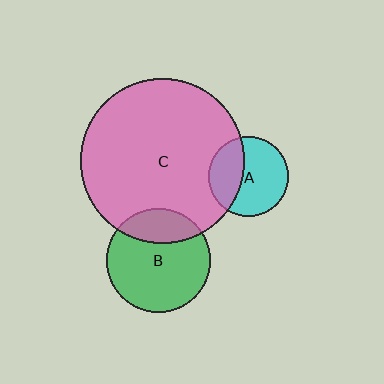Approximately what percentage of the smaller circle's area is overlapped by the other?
Approximately 35%.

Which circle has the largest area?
Circle C (pink).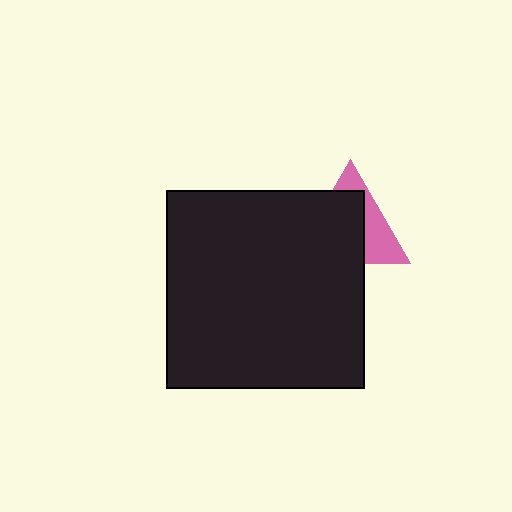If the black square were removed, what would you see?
You would see the complete pink triangle.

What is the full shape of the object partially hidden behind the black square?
The partially hidden object is a pink triangle.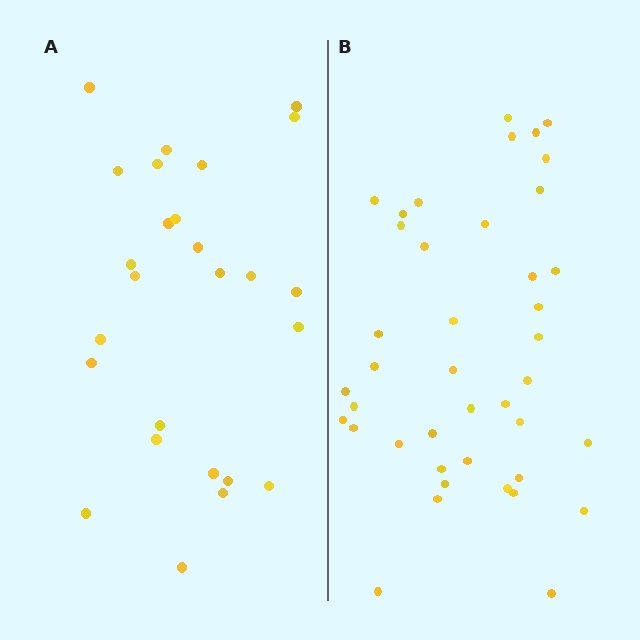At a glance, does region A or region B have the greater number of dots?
Region B (the right region) has more dots.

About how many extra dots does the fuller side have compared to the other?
Region B has approximately 15 more dots than region A.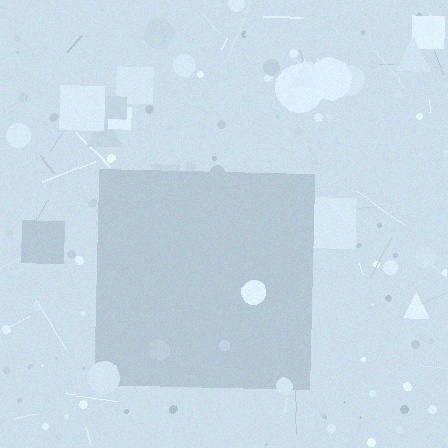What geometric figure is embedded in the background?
A square is embedded in the background.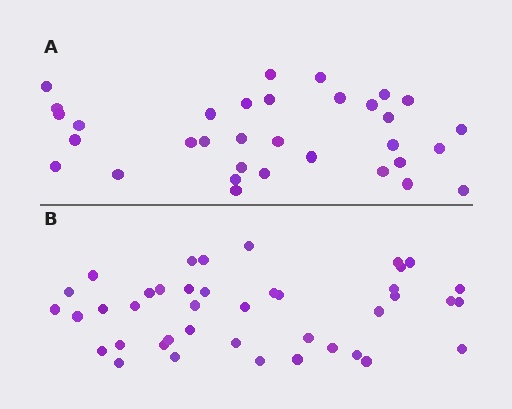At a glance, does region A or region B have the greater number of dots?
Region B (the bottom region) has more dots.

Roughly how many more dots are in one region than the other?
Region B has roughly 8 or so more dots than region A.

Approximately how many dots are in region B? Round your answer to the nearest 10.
About 40 dots. (The exact count is 41, which rounds to 40.)